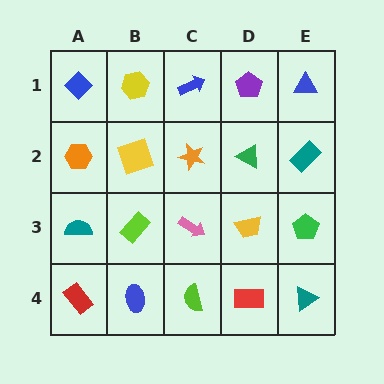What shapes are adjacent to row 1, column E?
A teal rectangle (row 2, column E), a purple pentagon (row 1, column D).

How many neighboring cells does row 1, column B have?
3.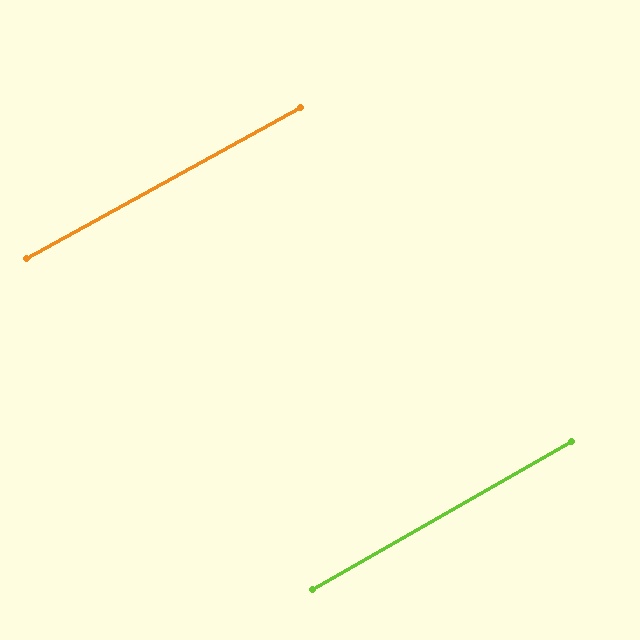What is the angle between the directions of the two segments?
Approximately 1 degree.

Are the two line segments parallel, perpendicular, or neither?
Parallel — their directions differ by only 0.9°.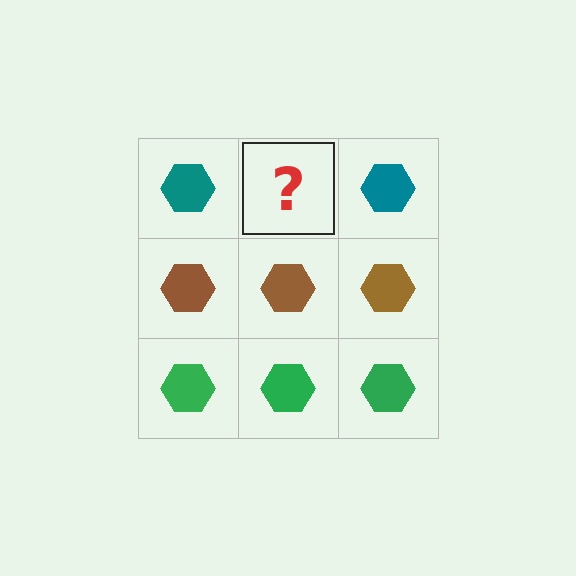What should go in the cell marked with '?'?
The missing cell should contain a teal hexagon.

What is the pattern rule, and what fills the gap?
The rule is that each row has a consistent color. The gap should be filled with a teal hexagon.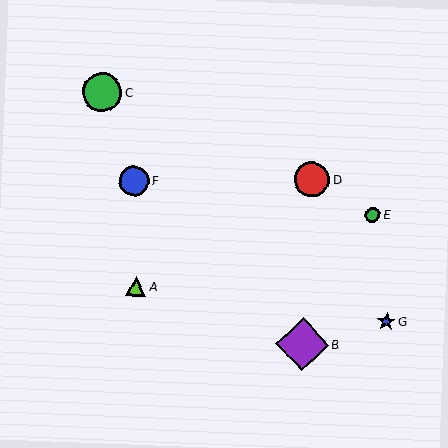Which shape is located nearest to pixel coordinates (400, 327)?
The blue star (labeled G) at (386, 322) is nearest to that location.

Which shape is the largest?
The purple diamond (labeled B) is the largest.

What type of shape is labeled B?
Shape B is a purple diamond.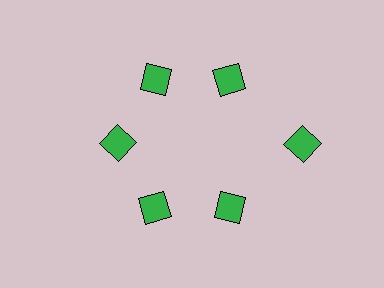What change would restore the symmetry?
The symmetry would be restored by moving it inward, back onto the ring so that all 6 diamonds sit at equal angles and equal distance from the center.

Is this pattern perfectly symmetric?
No. The 6 green diamonds are arranged in a ring, but one element near the 3 o'clock position is pushed outward from the center, breaking the 6-fold rotational symmetry.